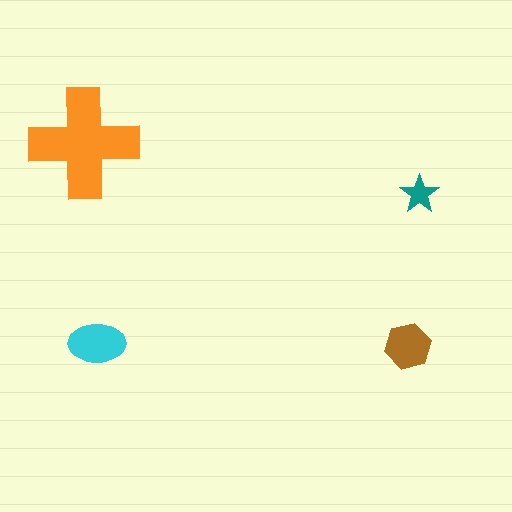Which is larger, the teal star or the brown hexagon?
The brown hexagon.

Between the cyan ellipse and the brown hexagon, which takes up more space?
The cyan ellipse.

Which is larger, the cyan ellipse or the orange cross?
The orange cross.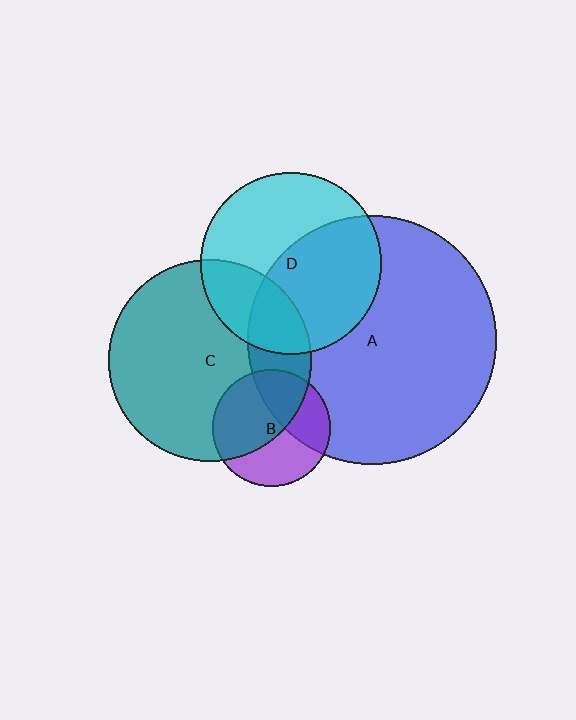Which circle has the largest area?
Circle A (blue).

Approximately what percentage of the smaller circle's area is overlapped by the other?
Approximately 35%.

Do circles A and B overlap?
Yes.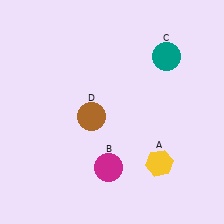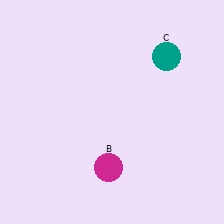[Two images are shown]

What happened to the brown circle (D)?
The brown circle (D) was removed in Image 2. It was in the bottom-left area of Image 1.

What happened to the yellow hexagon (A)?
The yellow hexagon (A) was removed in Image 2. It was in the bottom-right area of Image 1.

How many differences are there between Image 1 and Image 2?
There are 2 differences between the two images.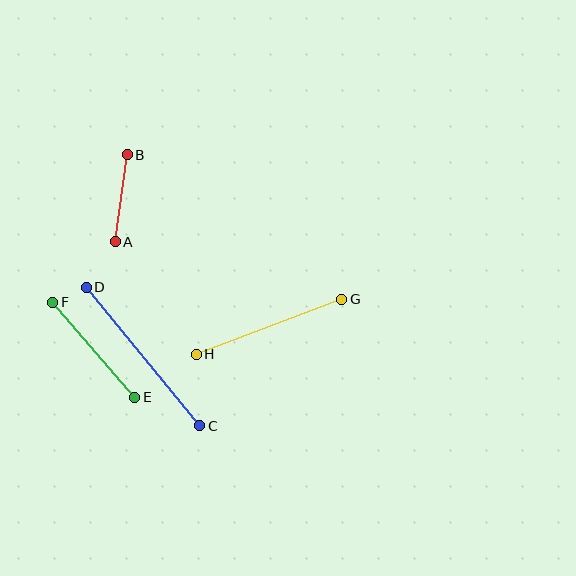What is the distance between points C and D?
The distance is approximately 179 pixels.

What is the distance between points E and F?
The distance is approximately 125 pixels.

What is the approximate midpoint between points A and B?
The midpoint is at approximately (121, 198) pixels.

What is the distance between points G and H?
The distance is approximately 155 pixels.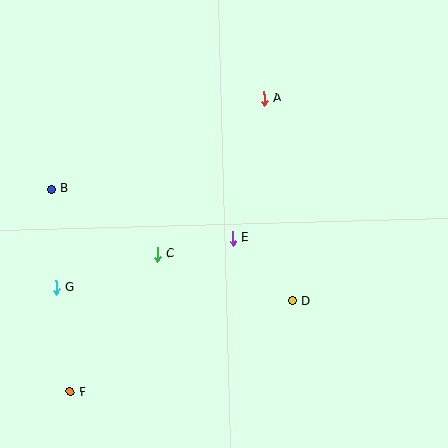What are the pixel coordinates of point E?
Point E is at (232, 238).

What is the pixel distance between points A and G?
The distance between A and G is 281 pixels.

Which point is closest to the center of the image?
Point E at (232, 238) is closest to the center.